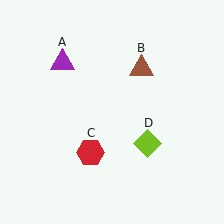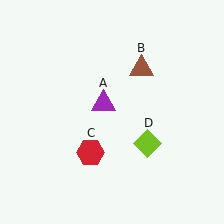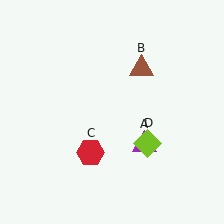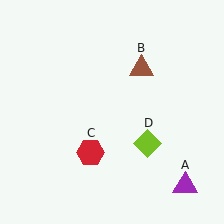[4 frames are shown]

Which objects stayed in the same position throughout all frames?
Brown triangle (object B) and red hexagon (object C) and lime diamond (object D) remained stationary.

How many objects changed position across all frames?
1 object changed position: purple triangle (object A).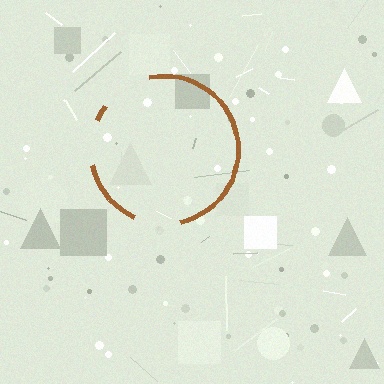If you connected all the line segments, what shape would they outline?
They would outline a circle.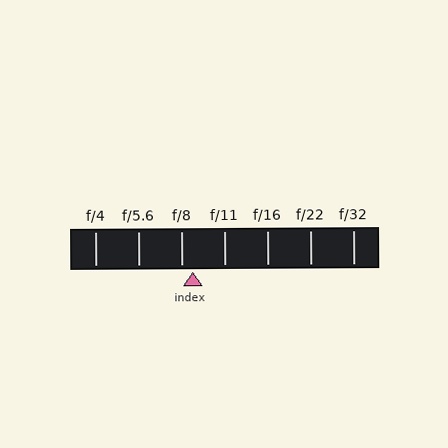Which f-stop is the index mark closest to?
The index mark is closest to f/8.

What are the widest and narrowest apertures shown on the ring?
The widest aperture shown is f/4 and the narrowest is f/32.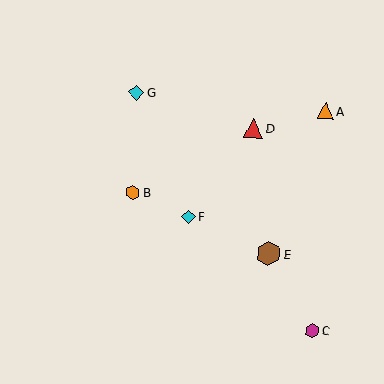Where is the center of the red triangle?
The center of the red triangle is at (253, 128).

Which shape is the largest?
The brown hexagon (labeled E) is the largest.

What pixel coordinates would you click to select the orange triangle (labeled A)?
Click at (326, 111) to select the orange triangle A.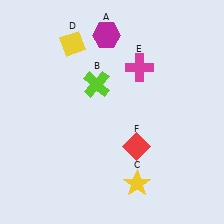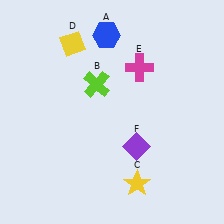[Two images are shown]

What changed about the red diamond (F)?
In Image 1, F is red. In Image 2, it changed to purple.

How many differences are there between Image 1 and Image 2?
There are 2 differences between the two images.